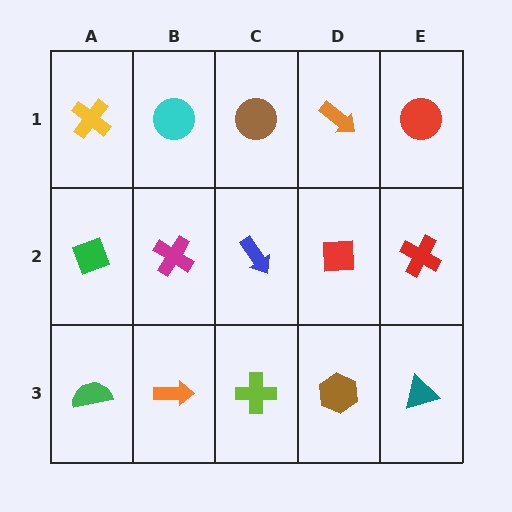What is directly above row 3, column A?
A green diamond.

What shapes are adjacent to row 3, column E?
A red cross (row 2, column E), a brown hexagon (row 3, column D).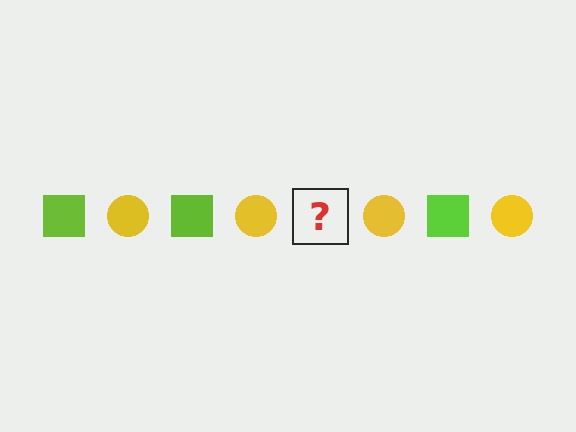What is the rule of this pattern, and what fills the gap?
The rule is that the pattern alternates between lime square and yellow circle. The gap should be filled with a lime square.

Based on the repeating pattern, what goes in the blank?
The blank should be a lime square.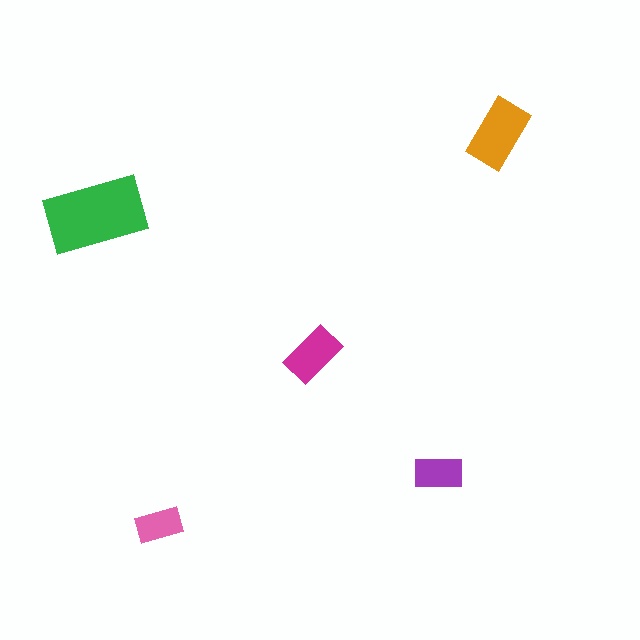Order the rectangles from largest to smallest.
the green one, the orange one, the magenta one, the purple one, the pink one.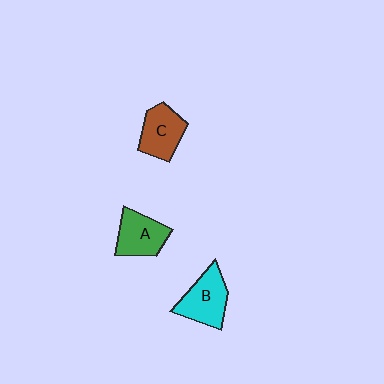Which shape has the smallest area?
Shape C (brown).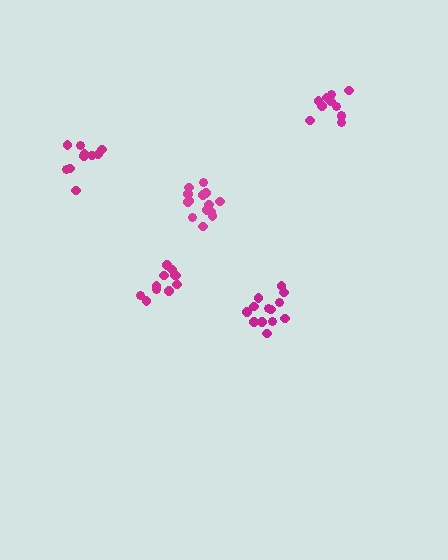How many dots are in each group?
Group 1: 13 dots, Group 2: 14 dots, Group 3: 11 dots, Group 4: 11 dots, Group 5: 10 dots (59 total).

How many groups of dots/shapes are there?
There are 5 groups.